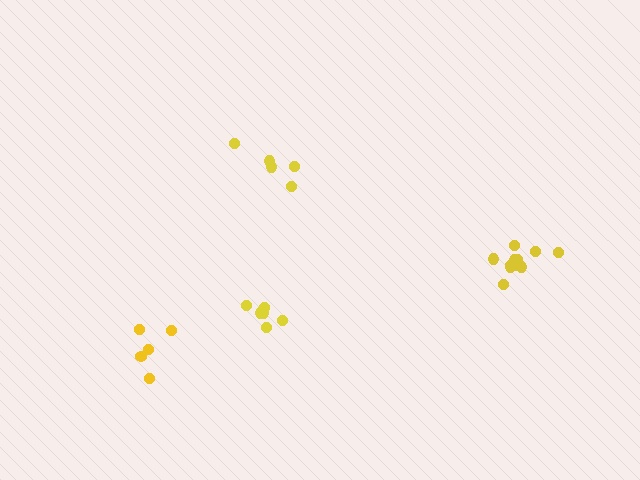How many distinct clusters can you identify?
There are 4 distinct clusters.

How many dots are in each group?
Group 1: 6 dots, Group 2: 11 dots, Group 3: 5 dots, Group 4: 5 dots (27 total).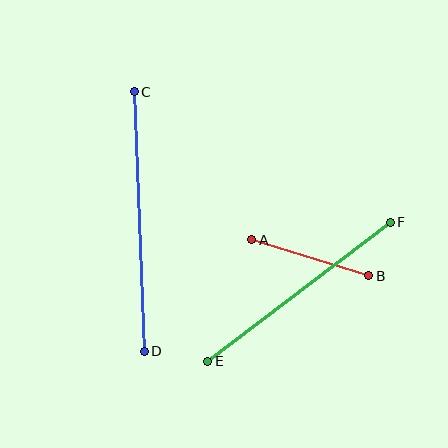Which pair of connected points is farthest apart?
Points C and D are farthest apart.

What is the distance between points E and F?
The distance is approximately 229 pixels.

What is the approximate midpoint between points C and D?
The midpoint is at approximately (139, 222) pixels.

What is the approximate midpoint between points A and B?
The midpoint is at approximately (310, 258) pixels.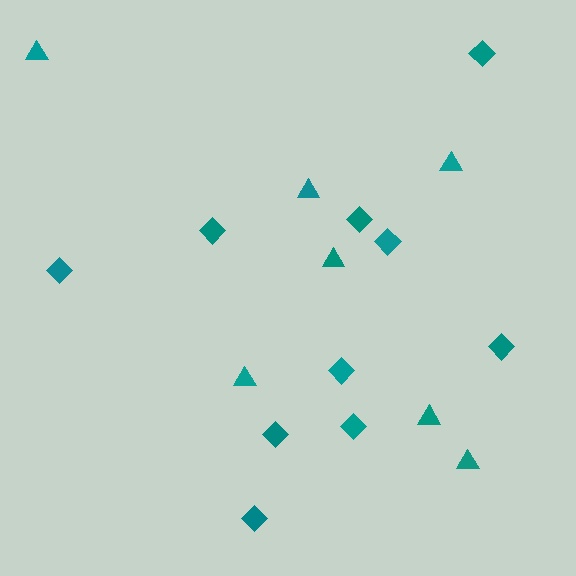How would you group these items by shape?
There are 2 groups: one group of diamonds (10) and one group of triangles (7).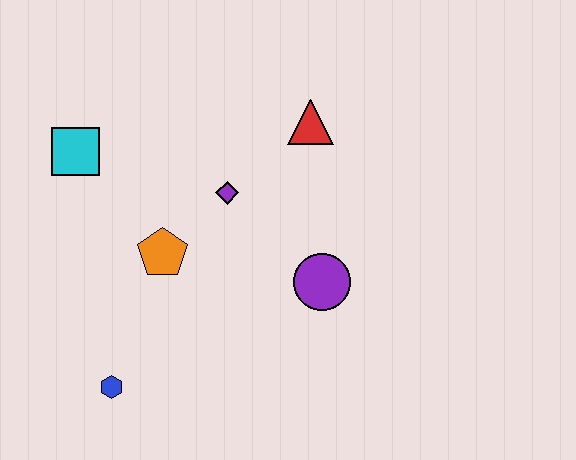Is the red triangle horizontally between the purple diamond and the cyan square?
No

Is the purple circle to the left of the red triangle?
No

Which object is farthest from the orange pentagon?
The red triangle is farthest from the orange pentagon.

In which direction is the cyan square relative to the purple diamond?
The cyan square is to the left of the purple diamond.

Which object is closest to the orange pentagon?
The purple diamond is closest to the orange pentagon.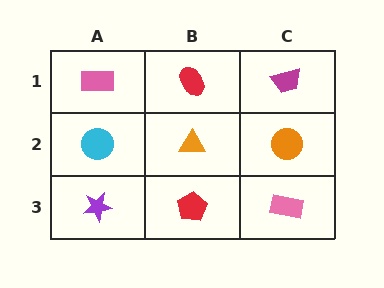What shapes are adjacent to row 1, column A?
A cyan circle (row 2, column A), a red ellipse (row 1, column B).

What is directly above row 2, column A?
A pink rectangle.